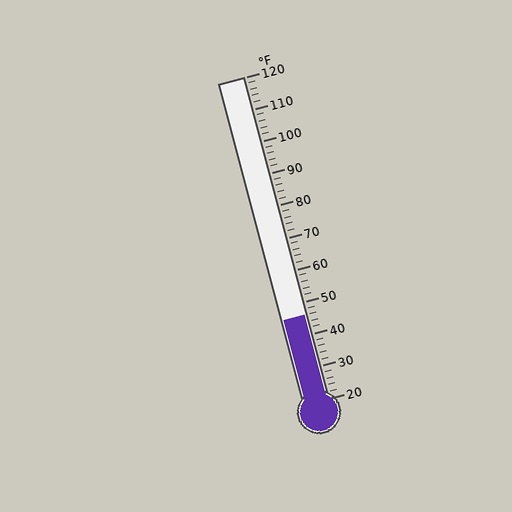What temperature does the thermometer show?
The thermometer shows approximately 46°F.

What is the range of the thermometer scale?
The thermometer scale ranges from 20°F to 120°F.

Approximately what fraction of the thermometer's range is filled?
The thermometer is filled to approximately 25% of its range.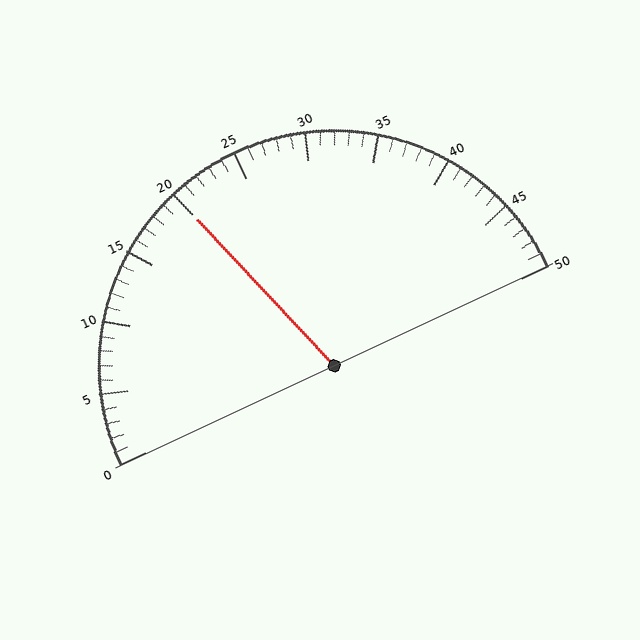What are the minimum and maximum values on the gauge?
The gauge ranges from 0 to 50.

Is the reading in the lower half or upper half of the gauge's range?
The reading is in the lower half of the range (0 to 50).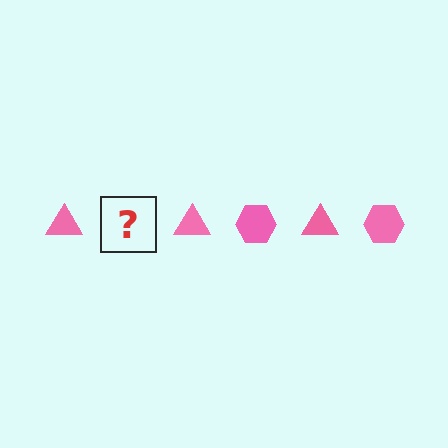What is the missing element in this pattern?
The missing element is a pink hexagon.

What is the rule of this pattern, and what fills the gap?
The rule is that the pattern cycles through triangle, hexagon shapes in pink. The gap should be filled with a pink hexagon.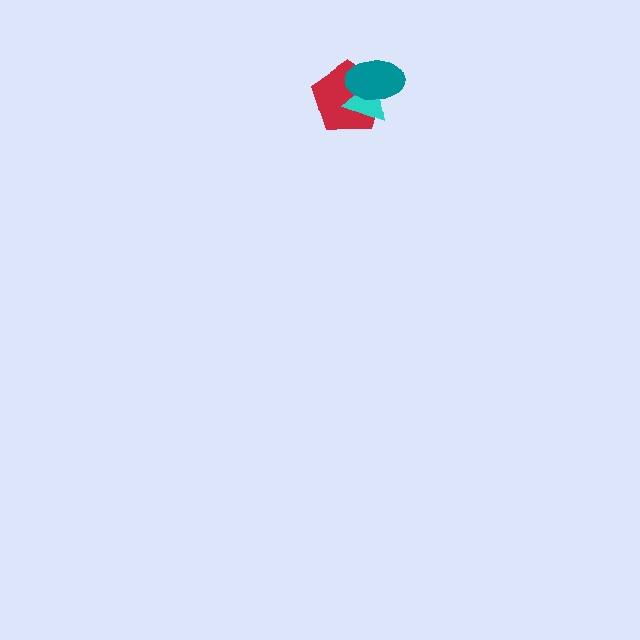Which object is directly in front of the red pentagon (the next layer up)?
The cyan triangle is directly in front of the red pentagon.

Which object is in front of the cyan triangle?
The teal ellipse is in front of the cyan triangle.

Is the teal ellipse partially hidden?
No, no other shape covers it.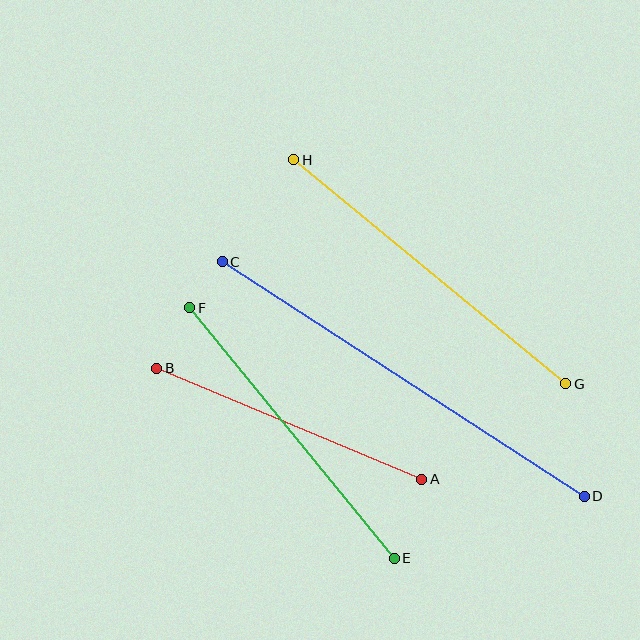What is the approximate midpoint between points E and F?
The midpoint is at approximately (292, 433) pixels.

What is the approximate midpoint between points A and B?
The midpoint is at approximately (289, 424) pixels.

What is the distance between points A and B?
The distance is approximately 287 pixels.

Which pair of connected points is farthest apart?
Points C and D are farthest apart.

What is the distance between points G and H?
The distance is approximately 352 pixels.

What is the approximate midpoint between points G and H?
The midpoint is at approximately (430, 272) pixels.